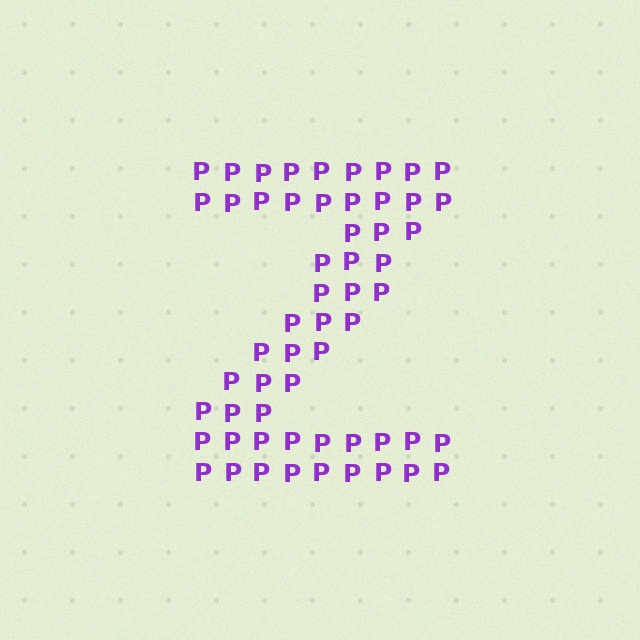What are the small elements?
The small elements are letter P's.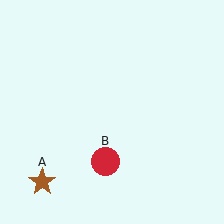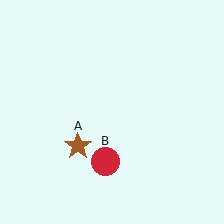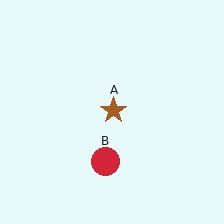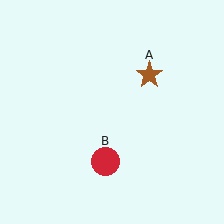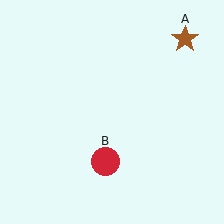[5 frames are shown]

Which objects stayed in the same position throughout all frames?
Red circle (object B) remained stationary.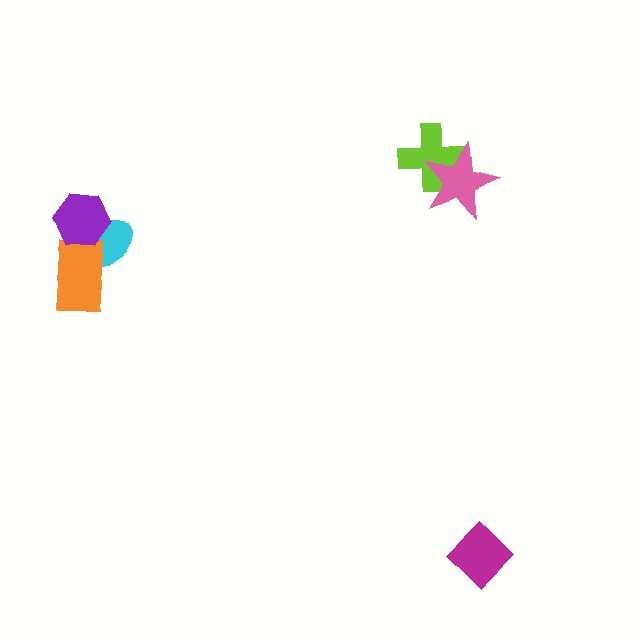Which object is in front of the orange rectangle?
The purple hexagon is in front of the orange rectangle.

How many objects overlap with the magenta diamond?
0 objects overlap with the magenta diamond.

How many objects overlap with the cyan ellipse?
2 objects overlap with the cyan ellipse.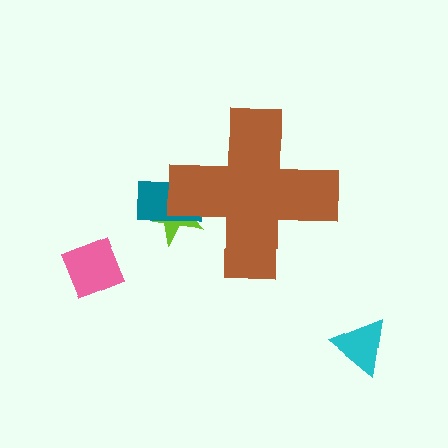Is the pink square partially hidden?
No, the pink square is fully visible.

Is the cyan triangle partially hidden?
No, the cyan triangle is fully visible.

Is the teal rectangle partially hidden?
Yes, the teal rectangle is partially hidden behind the brown cross.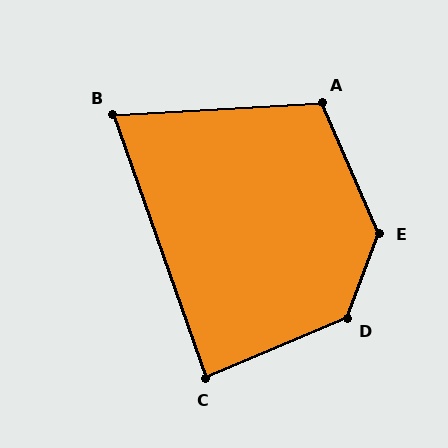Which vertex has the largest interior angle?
E, at approximately 136 degrees.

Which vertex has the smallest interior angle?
B, at approximately 74 degrees.